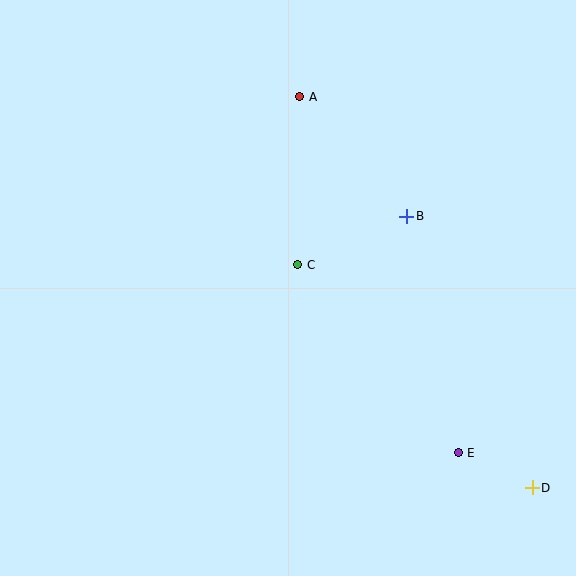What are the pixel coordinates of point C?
Point C is at (298, 265).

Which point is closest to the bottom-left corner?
Point C is closest to the bottom-left corner.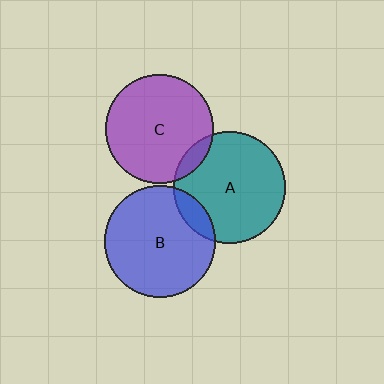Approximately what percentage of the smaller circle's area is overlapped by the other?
Approximately 10%.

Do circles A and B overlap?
Yes.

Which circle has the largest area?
Circle A (teal).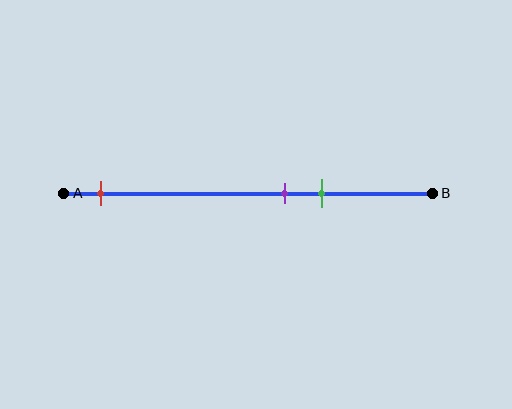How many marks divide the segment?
There are 3 marks dividing the segment.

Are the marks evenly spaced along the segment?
No, the marks are not evenly spaced.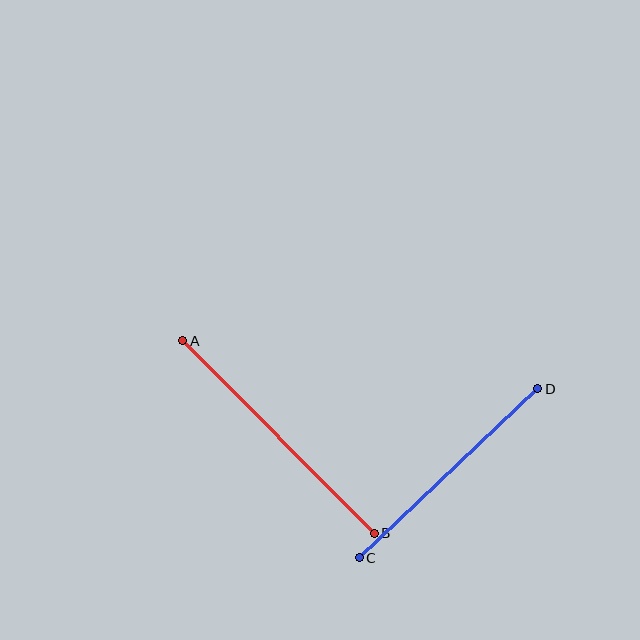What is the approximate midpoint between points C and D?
The midpoint is at approximately (449, 473) pixels.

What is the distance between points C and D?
The distance is approximately 245 pixels.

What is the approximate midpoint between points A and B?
The midpoint is at approximately (278, 437) pixels.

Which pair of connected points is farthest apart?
Points A and B are farthest apart.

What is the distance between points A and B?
The distance is approximately 272 pixels.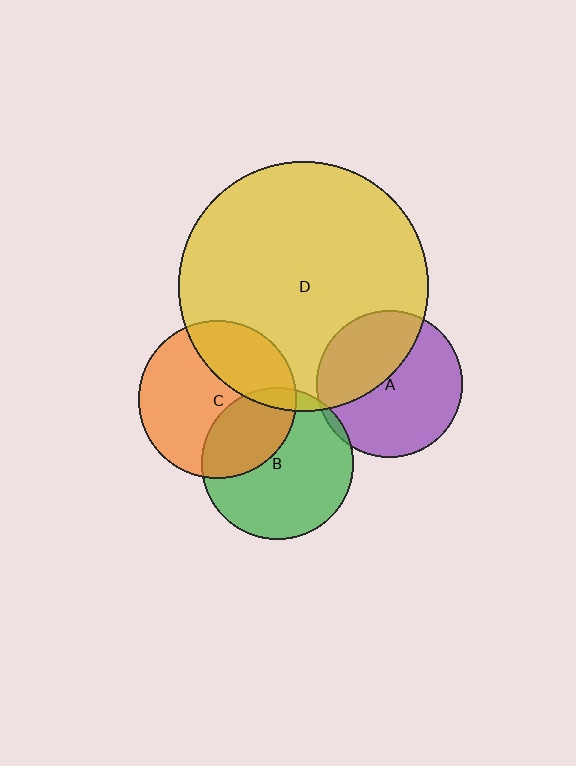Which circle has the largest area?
Circle D (yellow).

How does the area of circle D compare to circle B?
Approximately 2.7 times.